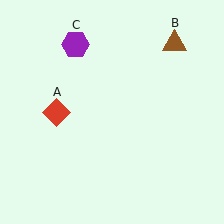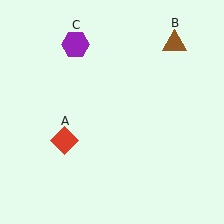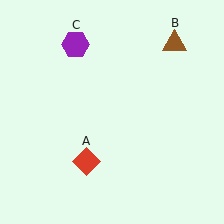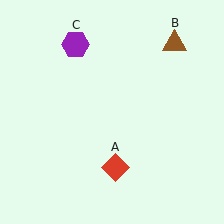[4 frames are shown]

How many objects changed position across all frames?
1 object changed position: red diamond (object A).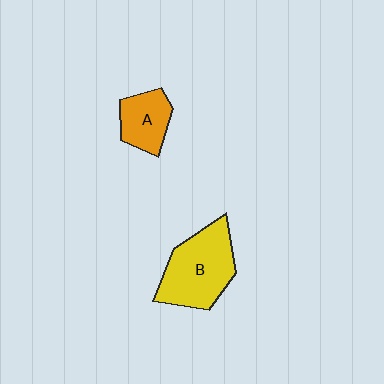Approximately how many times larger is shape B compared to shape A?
Approximately 1.8 times.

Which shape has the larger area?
Shape B (yellow).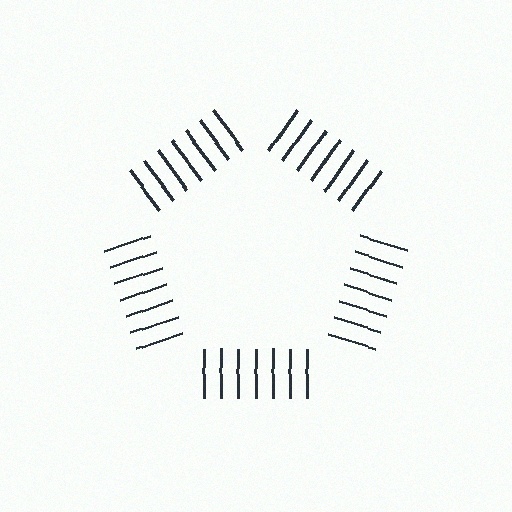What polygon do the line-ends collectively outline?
An illusory pentagon — the line segments terminate on its edges but no continuous stroke is drawn.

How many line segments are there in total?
35 — 7 along each of the 5 edges.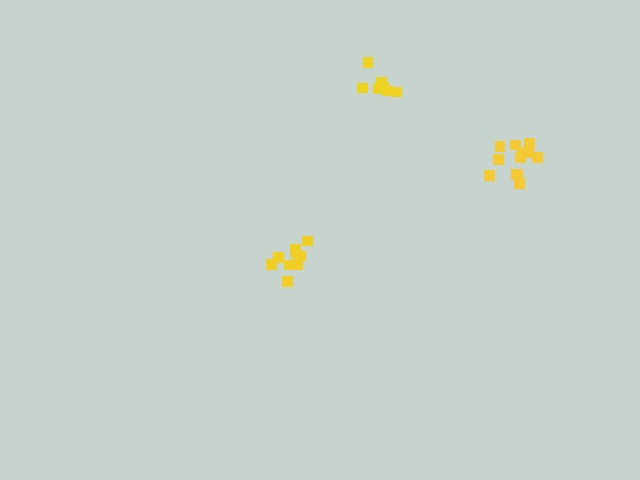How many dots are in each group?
Group 1: 9 dots, Group 2: 12 dots, Group 3: 7 dots (28 total).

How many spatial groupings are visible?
There are 3 spatial groupings.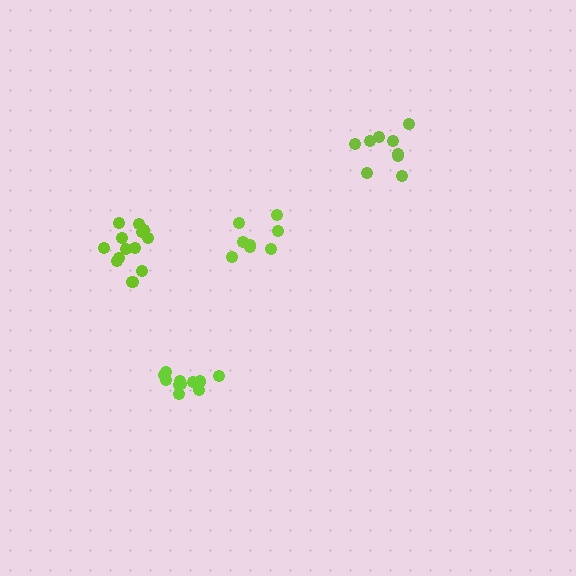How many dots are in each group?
Group 1: 11 dots, Group 2: 8 dots, Group 3: 13 dots, Group 4: 9 dots (41 total).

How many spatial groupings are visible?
There are 4 spatial groupings.